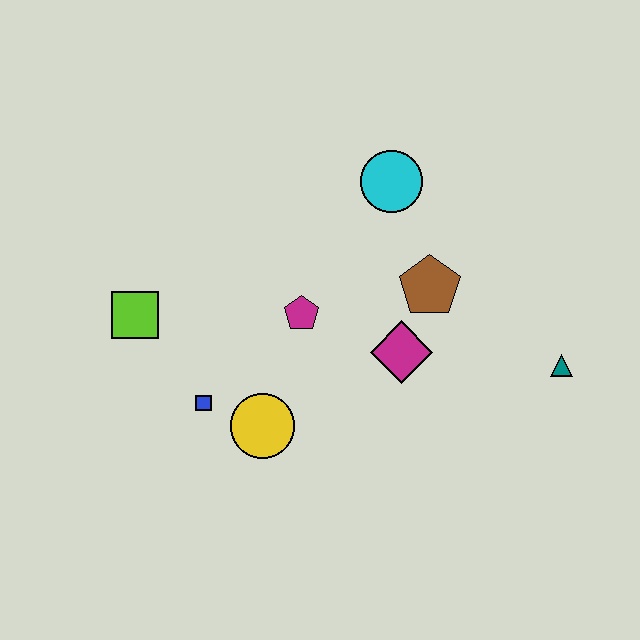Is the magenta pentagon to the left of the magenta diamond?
Yes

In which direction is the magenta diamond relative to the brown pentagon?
The magenta diamond is below the brown pentagon.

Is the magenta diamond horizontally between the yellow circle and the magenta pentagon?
No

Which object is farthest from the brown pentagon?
The lime square is farthest from the brown pentagon.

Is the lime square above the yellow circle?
Yes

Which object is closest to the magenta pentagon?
The magenta diamond is closest to the magenta pentagon.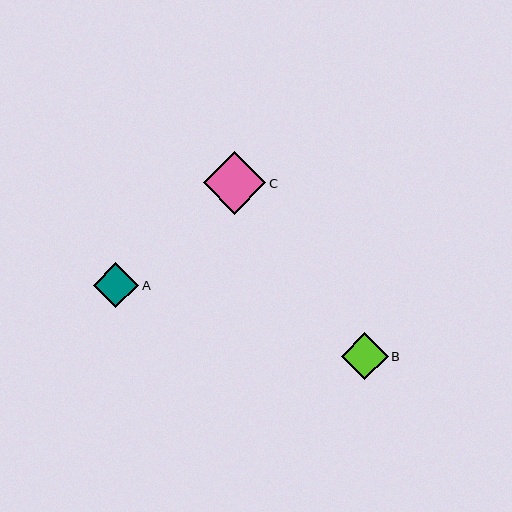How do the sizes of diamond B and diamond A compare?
Diamond B and diamond A are approximately the same size.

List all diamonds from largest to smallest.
From largest to smallest: C, B, A.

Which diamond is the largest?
Diamond C is the largest with a size of approximately 62 pixels.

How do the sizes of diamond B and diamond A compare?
Diamond B and diamond A are approximately the same size.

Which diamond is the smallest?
Diamond A is the smallest with a size of approximately 45 pixels.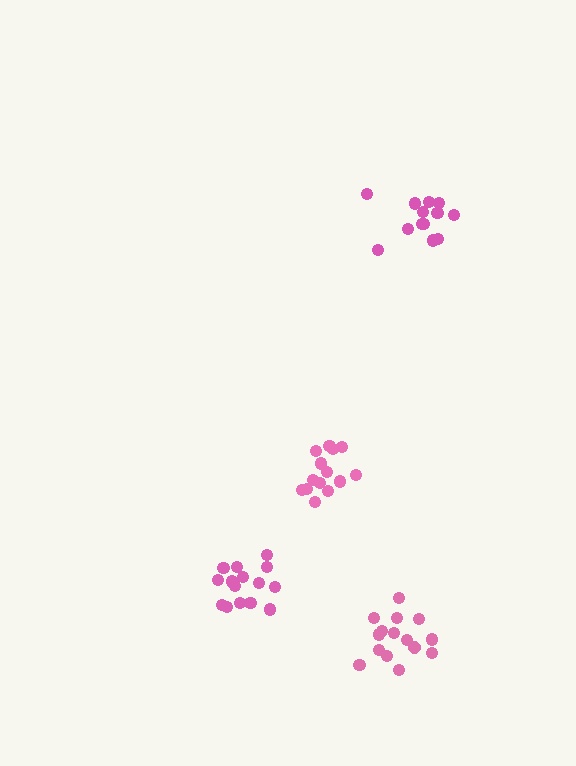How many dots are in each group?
Group 1: 15 dots, Group 2: 13 dots, Group 3: 14 dots, Group 4: 15 dots (57 total).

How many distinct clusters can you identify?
There are 4 distinct clusters.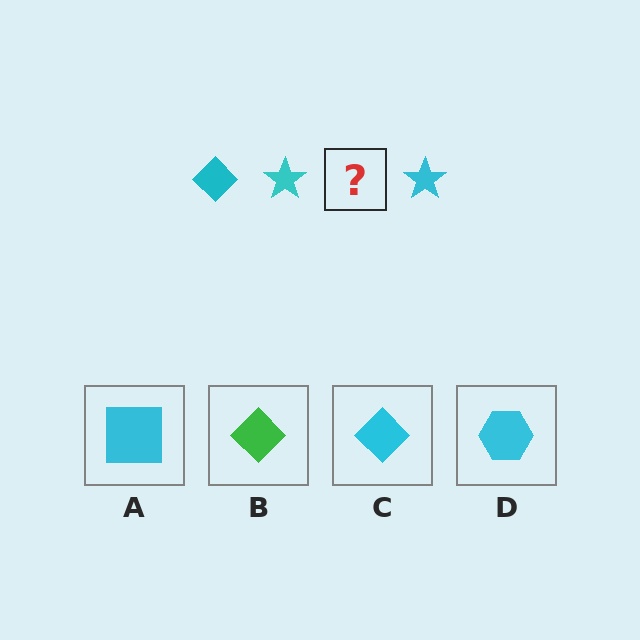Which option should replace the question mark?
Option C.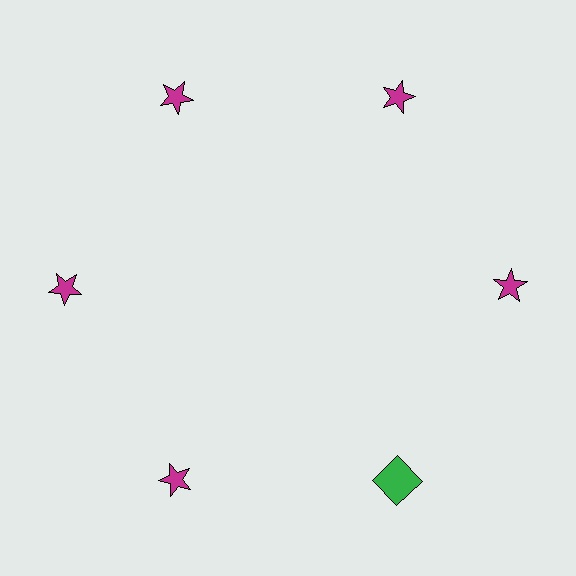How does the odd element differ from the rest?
It differs in both color (green instead of magenta) and shape (square instead of star).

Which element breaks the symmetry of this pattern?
The green square at roughly the 5 o'clock position breaks the symmetry. All other shapes are magenta stars.